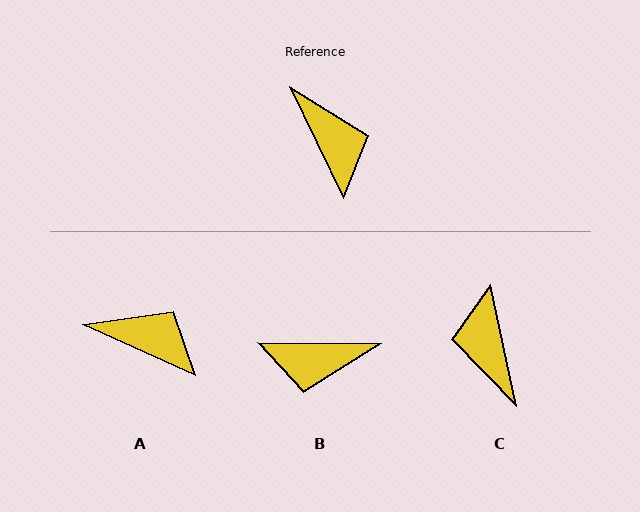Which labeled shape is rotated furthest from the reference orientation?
C, about 166 degrees away.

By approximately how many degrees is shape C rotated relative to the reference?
Approximately 166 degrees counter-clockwise.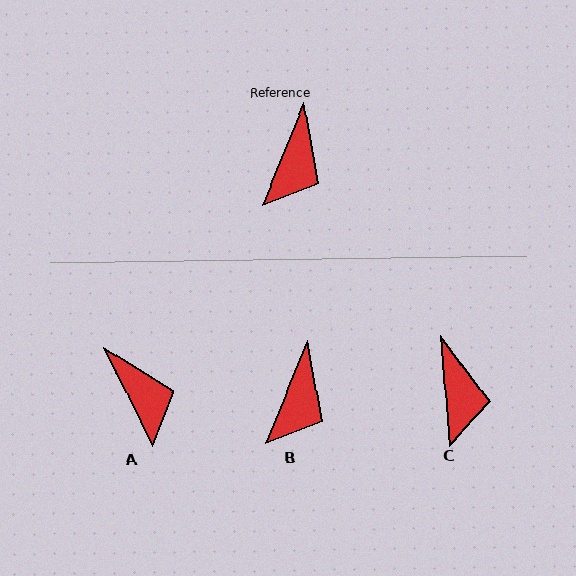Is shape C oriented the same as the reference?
No, it is off by about 26 degrees.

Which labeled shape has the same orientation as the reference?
B.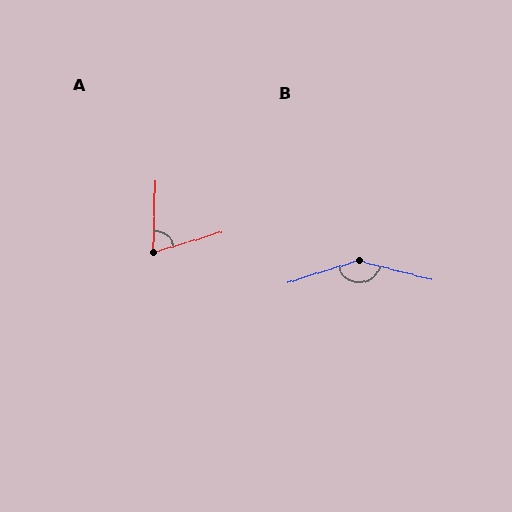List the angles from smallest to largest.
A (71°), B (148°).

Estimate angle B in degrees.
Approximately 148 degrees.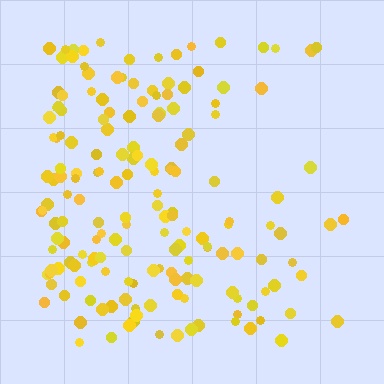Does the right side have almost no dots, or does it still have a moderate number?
Still a moderate number, just noticeably fewer than the left.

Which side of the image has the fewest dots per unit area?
The right.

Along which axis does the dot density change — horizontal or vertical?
Horizontal.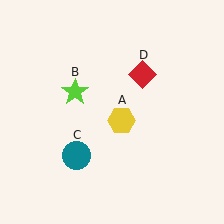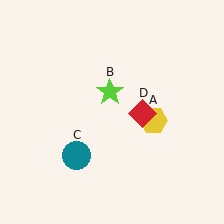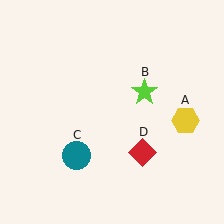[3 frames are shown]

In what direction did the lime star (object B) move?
The lime star (object B) moved right.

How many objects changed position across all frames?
3 objects changed position: yellow hexagon (object A), lime star (object B), red diamond (object D).